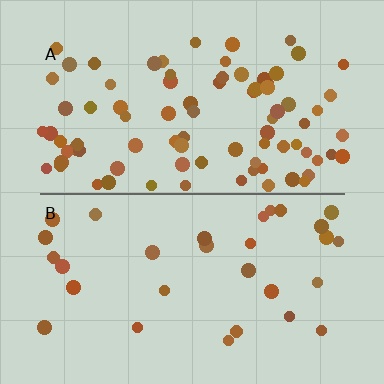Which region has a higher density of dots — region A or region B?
A (the top).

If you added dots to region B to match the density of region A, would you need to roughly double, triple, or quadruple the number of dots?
Approximately triple.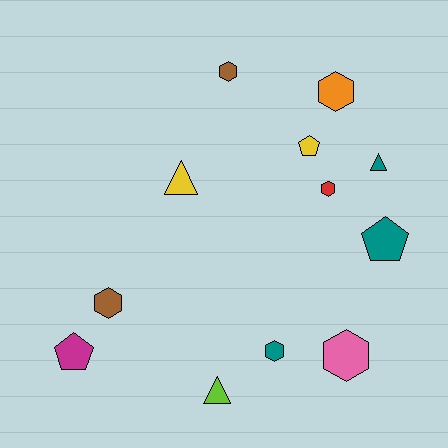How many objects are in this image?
There are 12 objects.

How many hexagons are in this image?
There are 6 hexagons.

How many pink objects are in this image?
There is 1 pink object.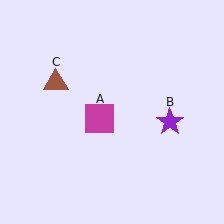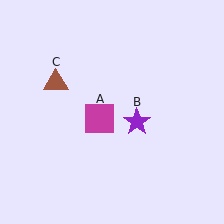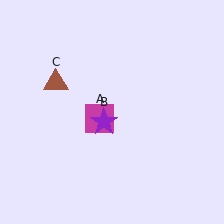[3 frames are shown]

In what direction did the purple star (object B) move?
The purple star (object B) moved left.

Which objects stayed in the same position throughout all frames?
Magenta square (object A) and brown triangle (object C) remained stationary.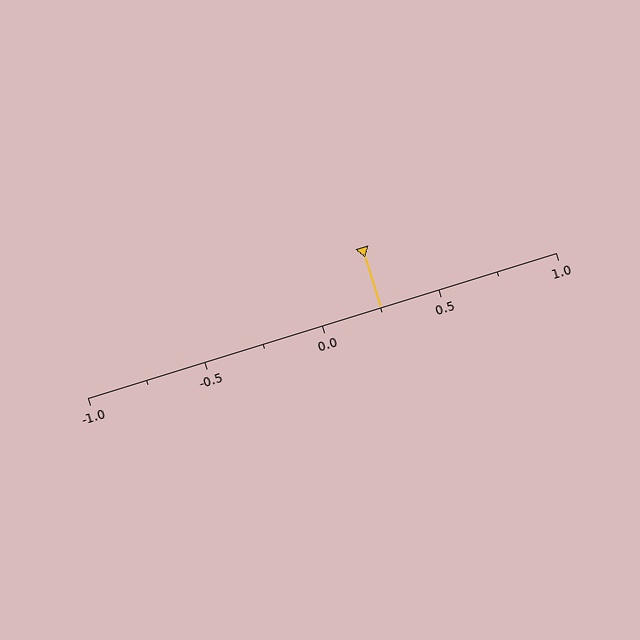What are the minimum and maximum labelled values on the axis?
The axis runs from -1.0 to 1.0.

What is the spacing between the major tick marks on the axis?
The major ticks are spaced 0.5 apart.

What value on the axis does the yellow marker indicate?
The marker indicates approximately 0.25.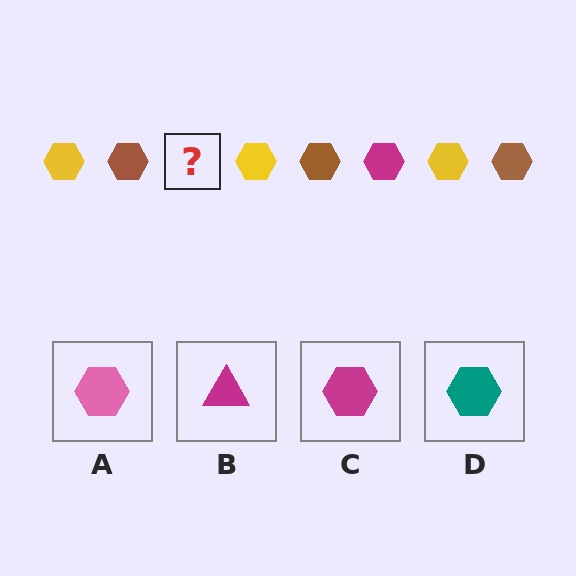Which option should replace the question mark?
Option C.